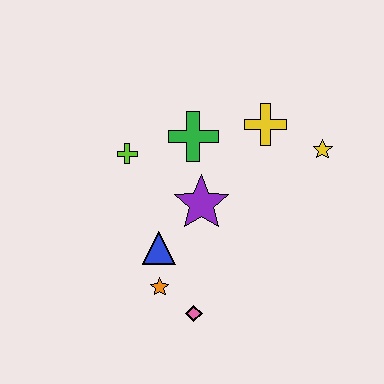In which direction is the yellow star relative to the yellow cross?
The yellow star is to the right of the yellow cross.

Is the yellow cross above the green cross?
Yes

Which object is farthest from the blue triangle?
The yellow star is farthest from the blue triangle.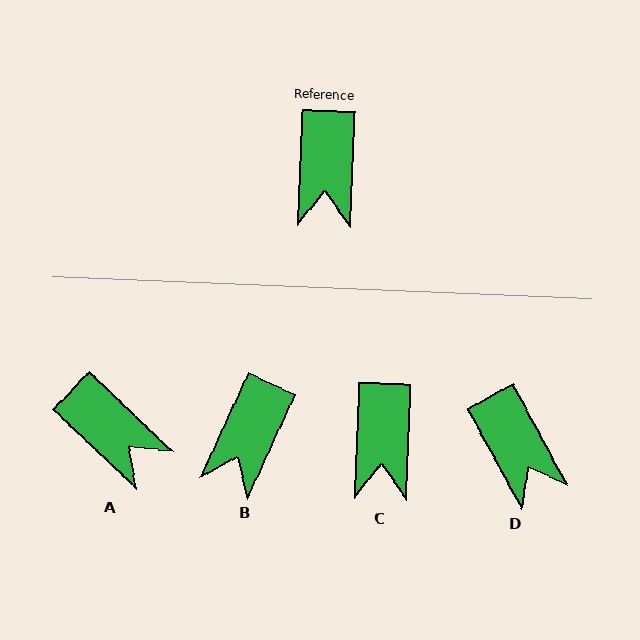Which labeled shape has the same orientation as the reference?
C.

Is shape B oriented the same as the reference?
No, it is off by about 22 degrees.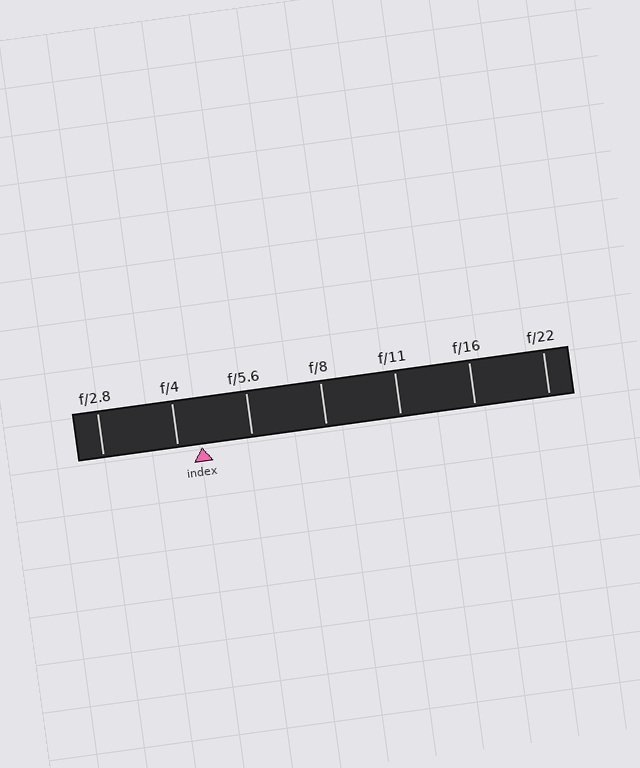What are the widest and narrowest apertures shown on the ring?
The widest aperture shown is f/2.8 and the narrowest is f/22.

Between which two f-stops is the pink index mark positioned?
The index mark is between f/4 and f/5.6.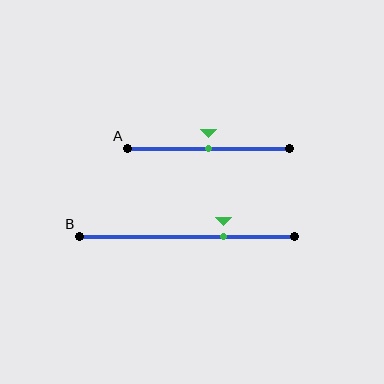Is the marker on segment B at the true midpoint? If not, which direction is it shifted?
No, the marker on segment B is shifted to the right by about 17% of the segment length.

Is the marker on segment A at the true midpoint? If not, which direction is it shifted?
Yes, the marker on segment A is at the true midpoint.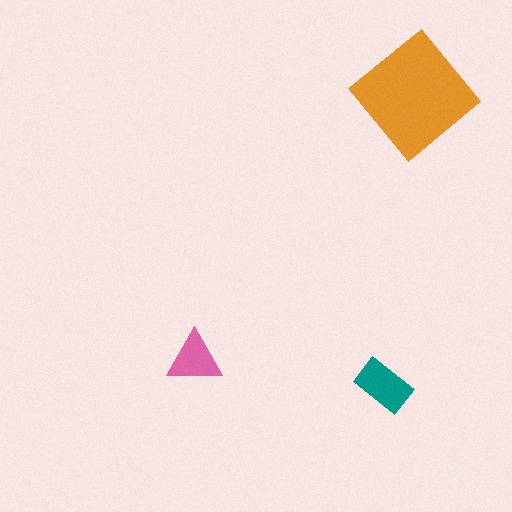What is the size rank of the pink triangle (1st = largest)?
3rd.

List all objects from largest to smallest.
The orange diamond, the teal rectangle, the pink triangle.